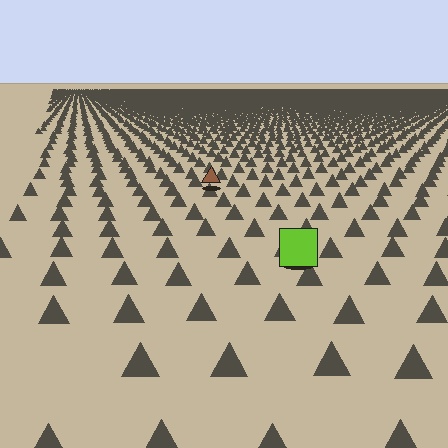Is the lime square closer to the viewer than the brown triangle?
Yes. The lime square is closer — you can tell from the texture gradient: the ground texture is coarser near it.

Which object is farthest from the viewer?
The brown triangle is farthest from the viewer. It appears smaller and the ground texture around it is denser.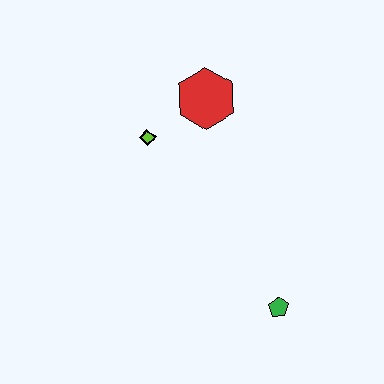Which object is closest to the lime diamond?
The red hexagon is closest to the lime diamond.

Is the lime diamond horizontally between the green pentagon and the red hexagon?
No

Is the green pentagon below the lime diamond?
Yes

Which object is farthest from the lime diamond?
The green pentagon is farthest from the lime diamond.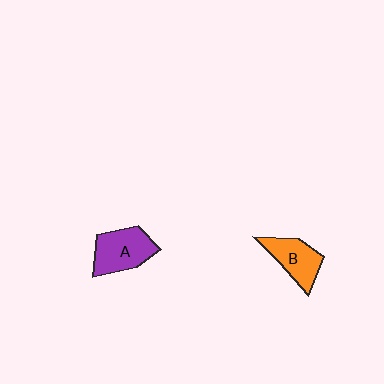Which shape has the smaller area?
Shape B (orange).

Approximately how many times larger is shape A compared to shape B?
Approximately 1.2 times.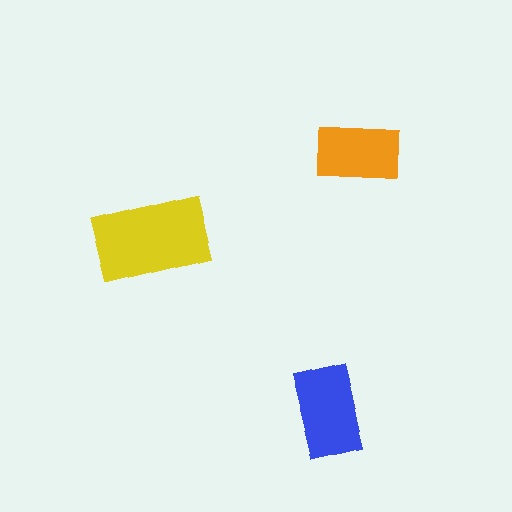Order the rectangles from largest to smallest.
the yellow one, the blue one, the orange one.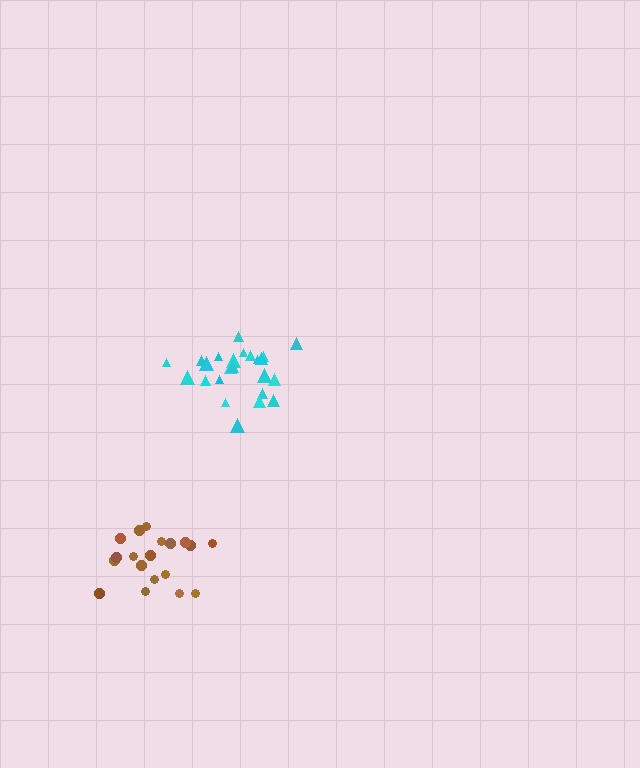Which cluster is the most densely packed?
Brown.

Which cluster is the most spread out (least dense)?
Cyan.